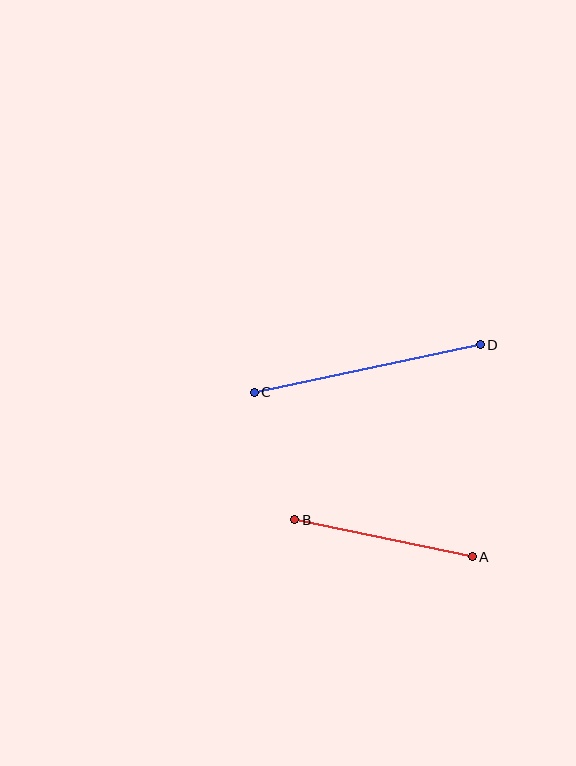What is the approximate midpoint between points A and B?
The midpoint is at approximately (383, 538) pixels.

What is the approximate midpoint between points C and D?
The midpoint is at approximately (367, 369) pixels.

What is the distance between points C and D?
The distance is approximately 231 pixels.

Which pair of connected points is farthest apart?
Points C and D are farthest apart.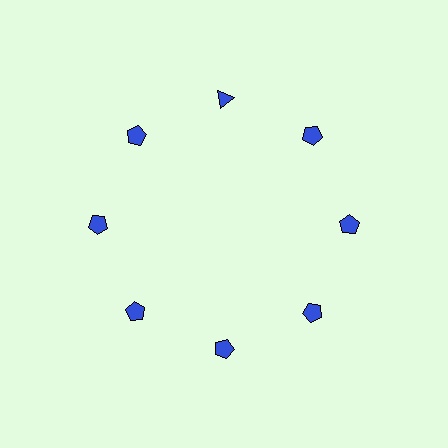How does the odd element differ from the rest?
It has a different shape: triangle instead of pentagon.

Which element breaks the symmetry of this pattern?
The blue triangle at roughly the 12 o'clock position breaks the symmetry. All other shapes are blue pentagons.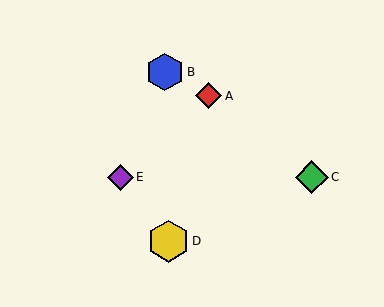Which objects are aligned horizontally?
Objects C, E are aligned horizontally.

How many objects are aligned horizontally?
2 objects (C, E) are aligned horizontally.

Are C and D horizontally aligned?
No, C is at y≈177 and D is at y≈241.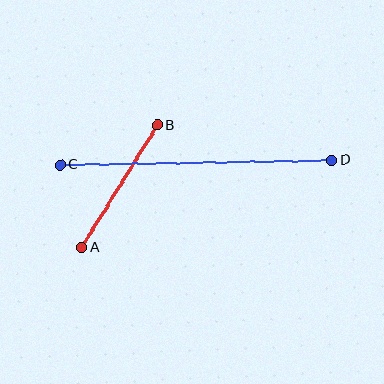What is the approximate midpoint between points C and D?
The midpoint is at approximately (196, 162) pixels.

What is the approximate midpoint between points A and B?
The midpoint is at approximately (120, 186) pixels.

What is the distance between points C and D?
The distance is approximately 272 pixels.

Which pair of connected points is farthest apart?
Points C and D are farthest apart.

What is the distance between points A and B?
The distance is approximately 144 pixels.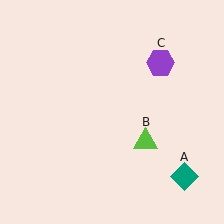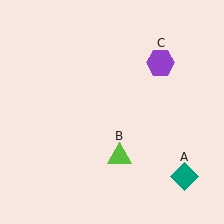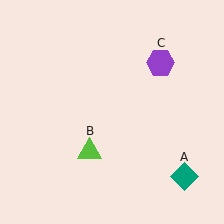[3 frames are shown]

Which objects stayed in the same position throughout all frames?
Teal diamond (object A) and purple hexagon (object C) remained stationary.